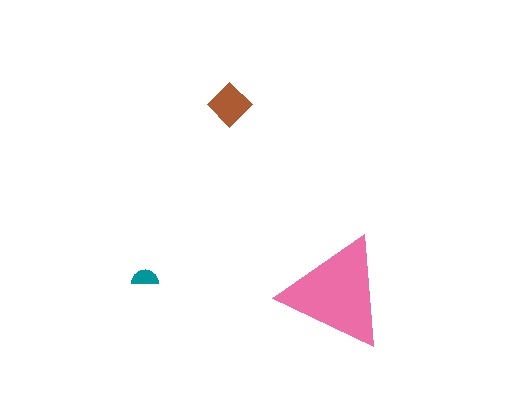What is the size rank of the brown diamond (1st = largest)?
2nd.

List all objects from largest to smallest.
The pink triangle, the brown diamond, the teal semicircle.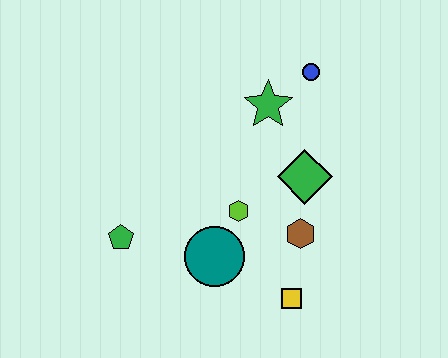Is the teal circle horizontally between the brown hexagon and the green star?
No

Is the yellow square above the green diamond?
No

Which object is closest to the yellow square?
The brown hexagon is closest to the yellow square.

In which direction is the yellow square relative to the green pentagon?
The yellow square is to the right of the green pentagon.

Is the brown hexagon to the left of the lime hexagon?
No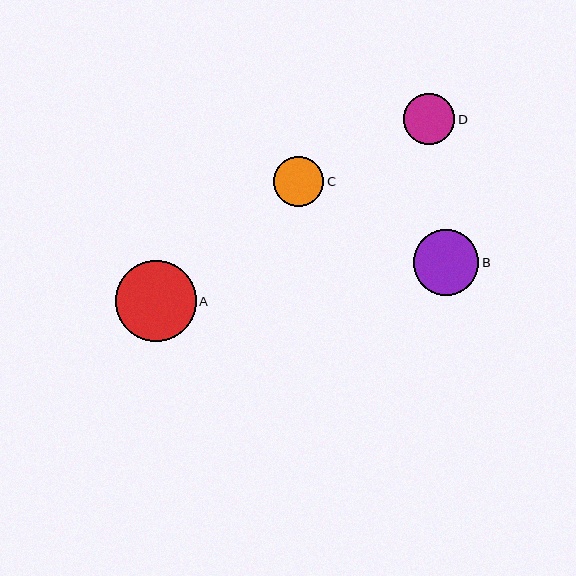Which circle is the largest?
Circle A is the largest with a size of approximately 81 pixels.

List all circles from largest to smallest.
From largest to smallest: A, B, D, C.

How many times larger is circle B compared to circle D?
Circle B is approximately 1.3 times the size of circle D.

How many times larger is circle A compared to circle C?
Circle A is approximately 1.6 times the size of circle C.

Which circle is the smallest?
Circle C is the smallest with a size of approximately 50 pixels.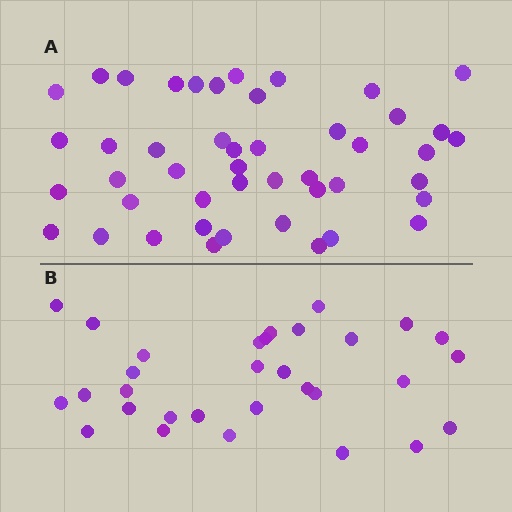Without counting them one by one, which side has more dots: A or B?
Region A (the top region) has more dots.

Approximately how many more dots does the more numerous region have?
Region A has approximately 15 more dots than region B.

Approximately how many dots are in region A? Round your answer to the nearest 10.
About 50 dots. (The exact count is 46, which rounds to 50.)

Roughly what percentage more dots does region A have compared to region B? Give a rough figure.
About 50% more.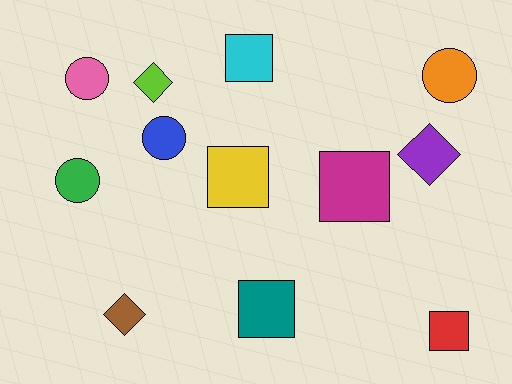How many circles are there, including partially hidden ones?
There are 4 circles.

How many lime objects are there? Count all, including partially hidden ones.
There is 1 lime object.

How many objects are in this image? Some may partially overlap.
There are 12 objects.